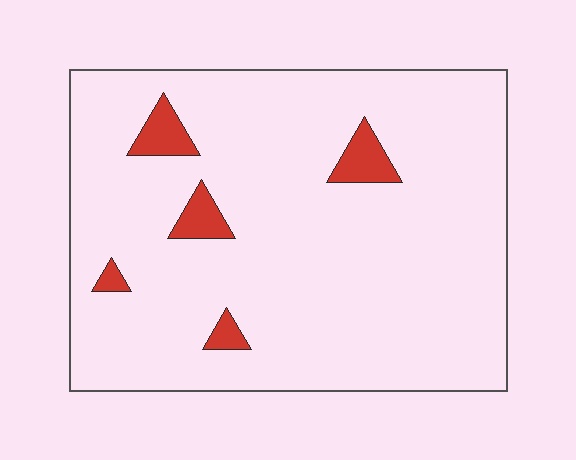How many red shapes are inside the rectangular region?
5.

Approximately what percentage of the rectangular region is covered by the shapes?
Approximately 5%.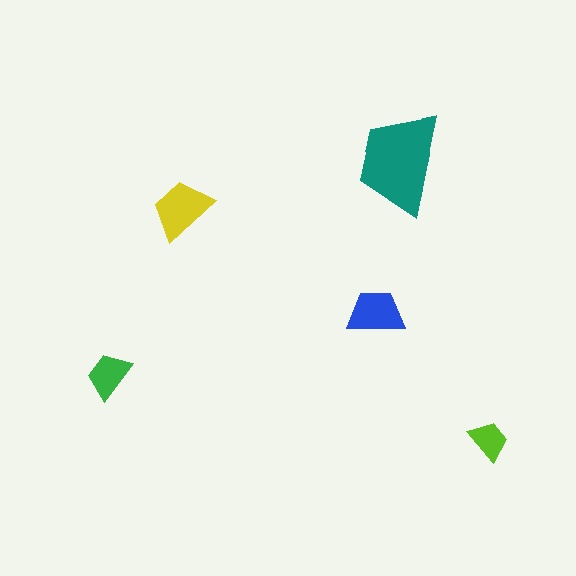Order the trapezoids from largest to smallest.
the teal one, the yellow one, the blue one, the green one, the lime one.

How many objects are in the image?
There are 5 objects in the image.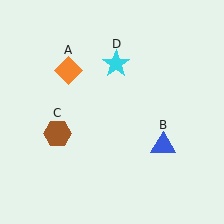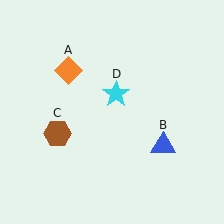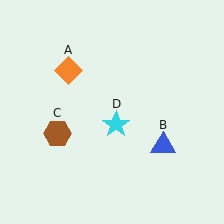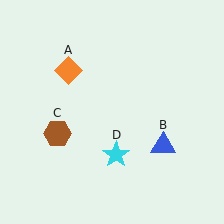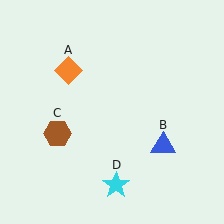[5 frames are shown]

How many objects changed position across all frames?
1 object changed position: cyan star (object D).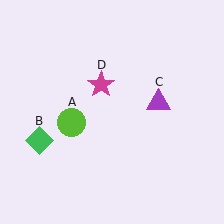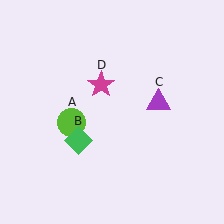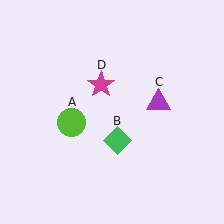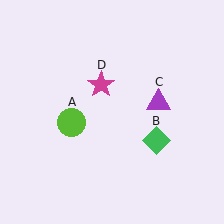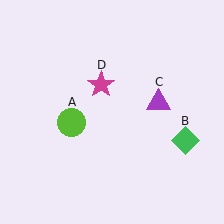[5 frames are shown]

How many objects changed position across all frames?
1 object changed position: green diamond (object B).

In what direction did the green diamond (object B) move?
The green diamond (object B) moved right.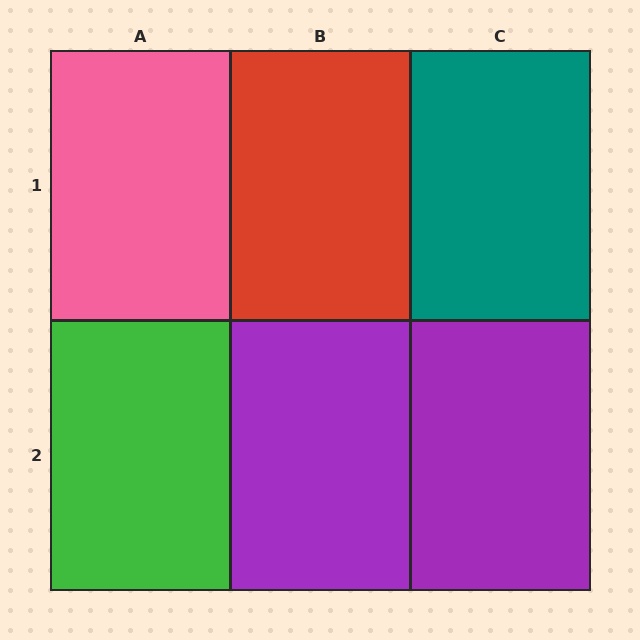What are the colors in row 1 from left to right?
Pink, red, teal.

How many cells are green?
1 cell is green.